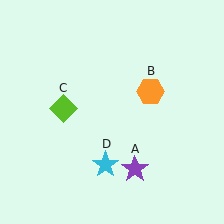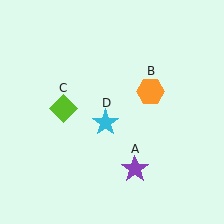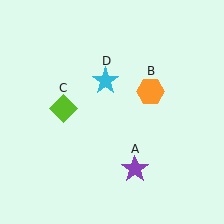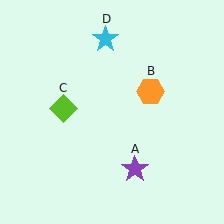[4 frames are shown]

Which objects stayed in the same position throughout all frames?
Purple star (object A) and orange hexagon (object B) and lime diamond (object C) remained stationary.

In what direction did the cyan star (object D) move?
The cyan star (object D) moved up.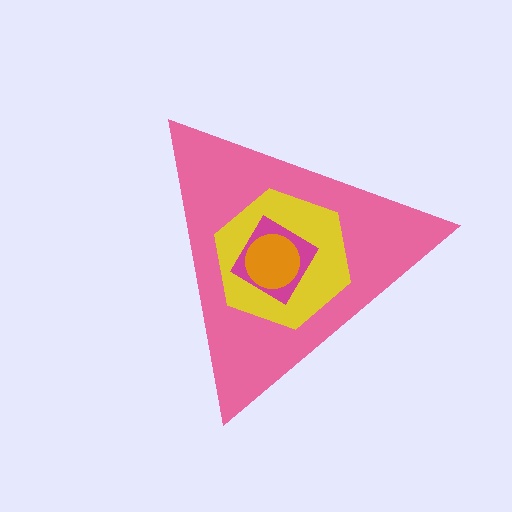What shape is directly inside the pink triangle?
The yellow hexagon.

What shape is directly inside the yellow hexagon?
The magenta diamond.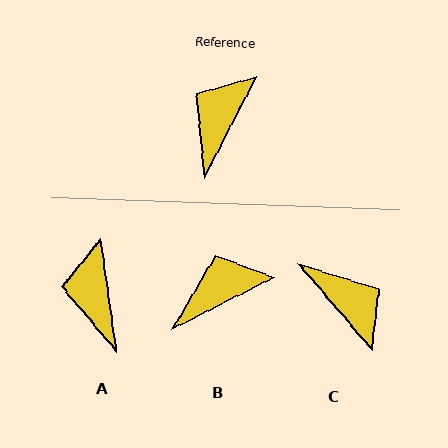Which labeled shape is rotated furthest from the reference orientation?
C, about 112 degrees away.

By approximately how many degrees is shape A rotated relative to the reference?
Approximately 35 degrees counter-clockwise.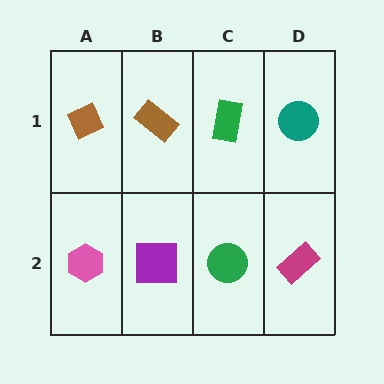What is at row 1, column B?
A brown rectangle.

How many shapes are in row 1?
4 shapes.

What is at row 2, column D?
A magenta rectangle.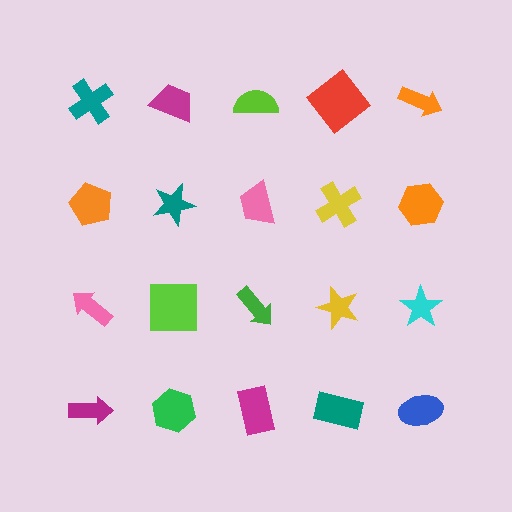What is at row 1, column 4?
A red diamond.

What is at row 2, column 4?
A yellow cross.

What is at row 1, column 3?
A lime semicircle.